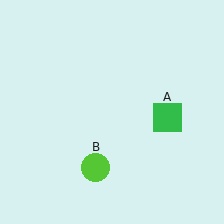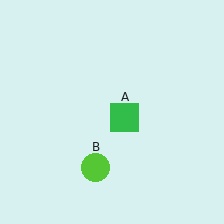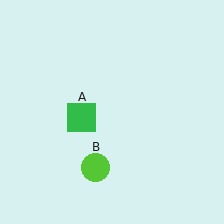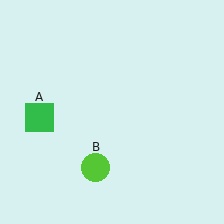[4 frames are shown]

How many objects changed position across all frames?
1 object changed position: green square (object A).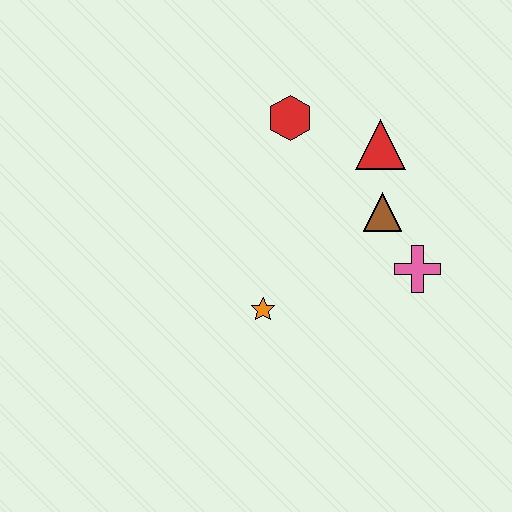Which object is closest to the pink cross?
The brown triangle is closest to the pink cross.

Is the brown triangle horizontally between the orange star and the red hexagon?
No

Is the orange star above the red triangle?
No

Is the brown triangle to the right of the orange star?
Yes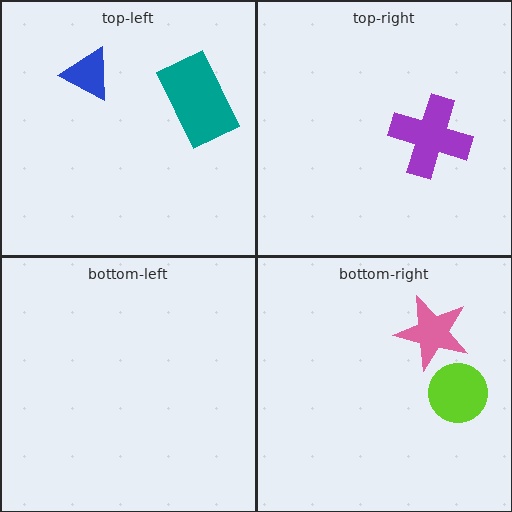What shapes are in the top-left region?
The blue triangle, the teal rectangle.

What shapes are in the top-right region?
The purple cross.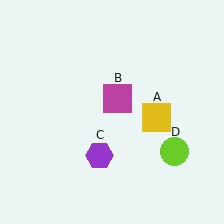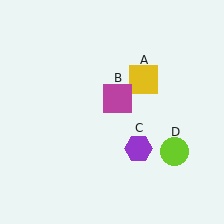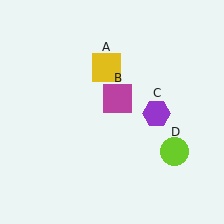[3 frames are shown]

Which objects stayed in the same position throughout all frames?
Magenta square (object B) and lime circle (object D) remained stationary.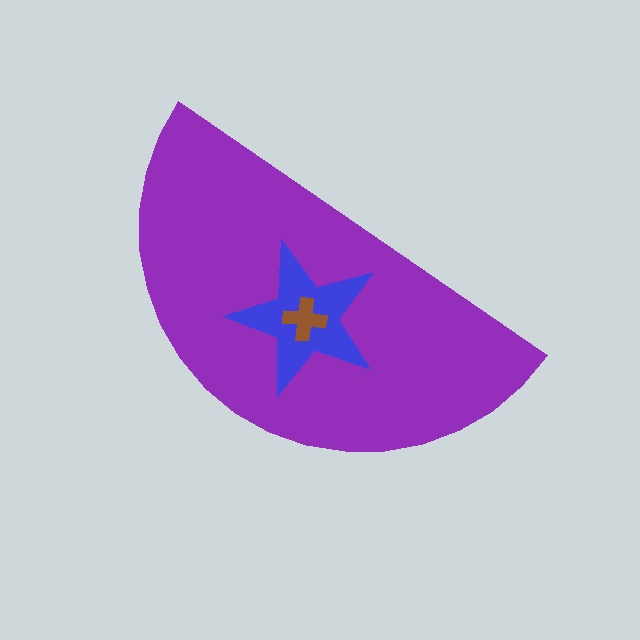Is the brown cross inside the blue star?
Yes.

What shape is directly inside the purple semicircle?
The blue star.